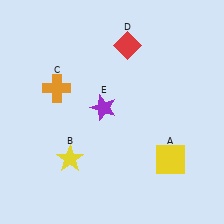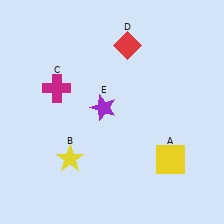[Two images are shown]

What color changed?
The cross (C) changed from orange in Image 1 to magenta in Image 2.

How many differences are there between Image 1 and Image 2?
There is 1 difference between the two images.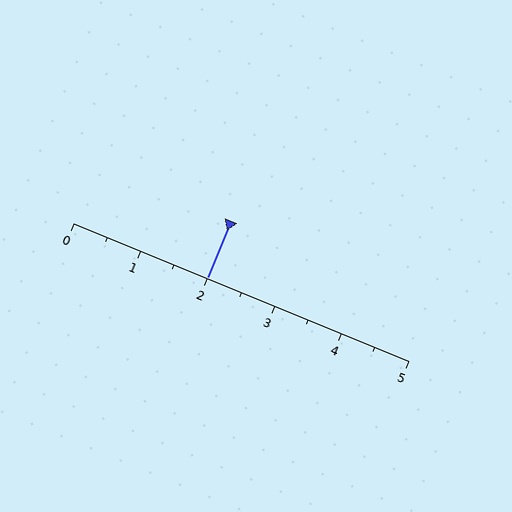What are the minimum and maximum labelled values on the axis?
The axis runs from 0 to 5.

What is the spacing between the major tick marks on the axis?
The major ticks are spaced 1 apart.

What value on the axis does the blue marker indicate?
The marker indicates approximately 2.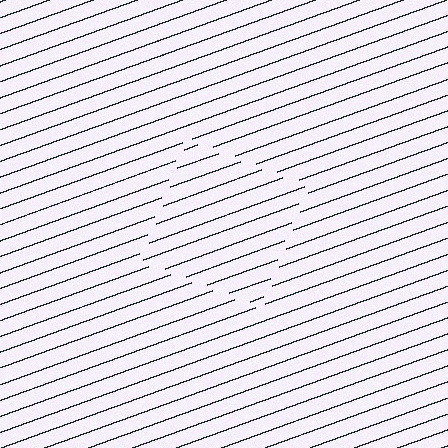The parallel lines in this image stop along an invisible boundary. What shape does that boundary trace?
An illusory square. The interior of the shape contains the same grating, shifted by half a period — the contour is defined by the phase discontinuity where line-ends from the inner and outer gratings abut.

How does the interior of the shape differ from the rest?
The interior of the shape contains the same grating, shifted by half a period — the contour is defined by the phase discontinuity where line-ends from the inner and outer gratings abut.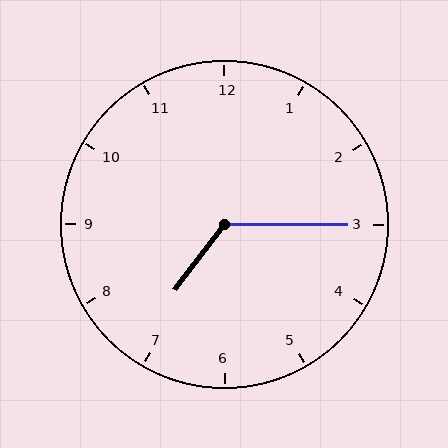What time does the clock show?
7:15.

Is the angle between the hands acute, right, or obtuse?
It is obtuse.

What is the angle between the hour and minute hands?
Approximately 128 degrees.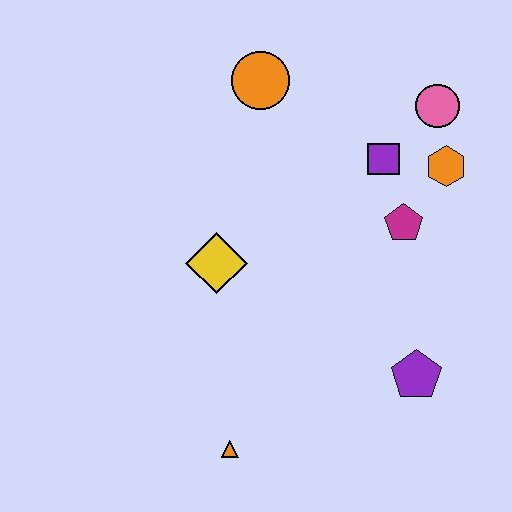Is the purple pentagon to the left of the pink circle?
Yes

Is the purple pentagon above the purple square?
No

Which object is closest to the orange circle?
The purple square is closest to the orange circle.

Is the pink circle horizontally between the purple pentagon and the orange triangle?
No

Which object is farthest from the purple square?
The orange triangle is farthest from the purple square.